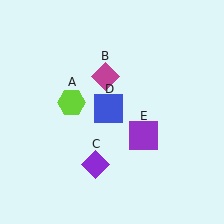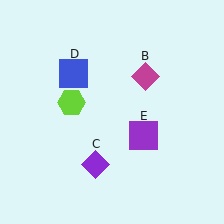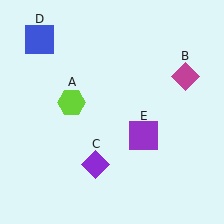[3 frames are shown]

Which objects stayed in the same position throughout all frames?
Lime hexagon (object A) and purple diamond (object C) and purple square (object E) remained stationary.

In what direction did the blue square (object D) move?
The blue square (object D) moved up and to the left.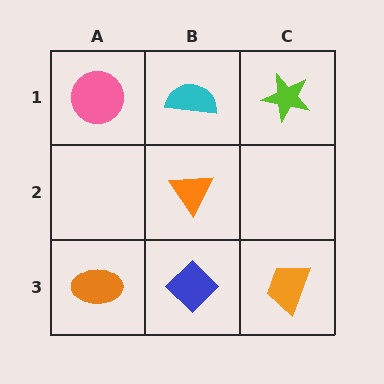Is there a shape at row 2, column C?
No, that cell is empty.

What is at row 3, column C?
An orange trapezoid.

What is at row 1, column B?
A cyan semicircle.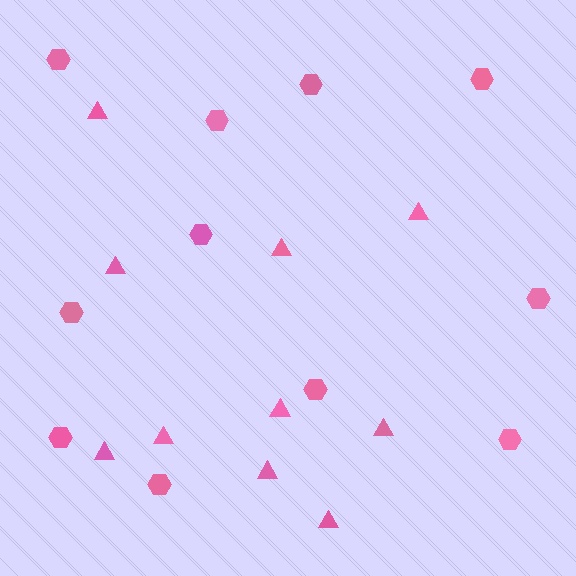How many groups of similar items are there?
There are 2 groups: one group of triangles (10) and one group of hexagons (11).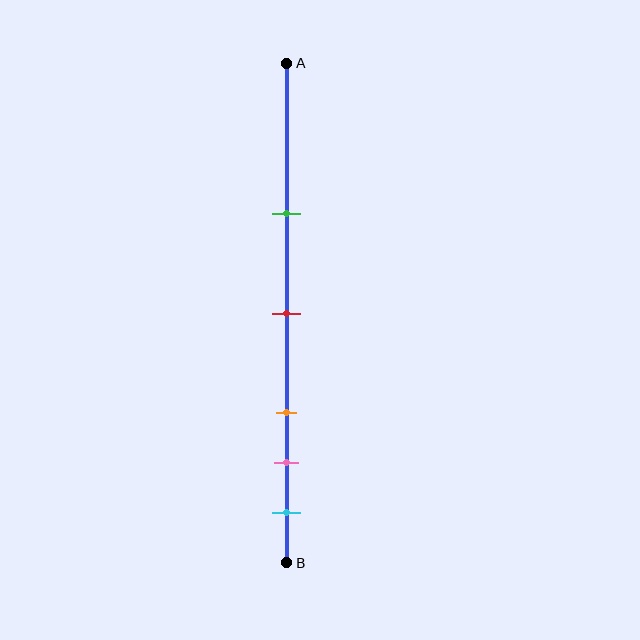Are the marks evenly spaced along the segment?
No, the marks are not evenly spaced.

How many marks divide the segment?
There are 5 marks dividing the segment.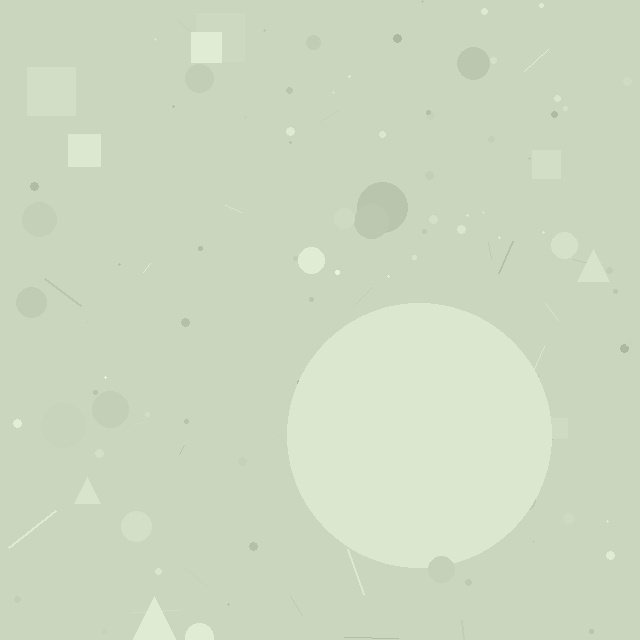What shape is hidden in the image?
A circle is hidden in the image.